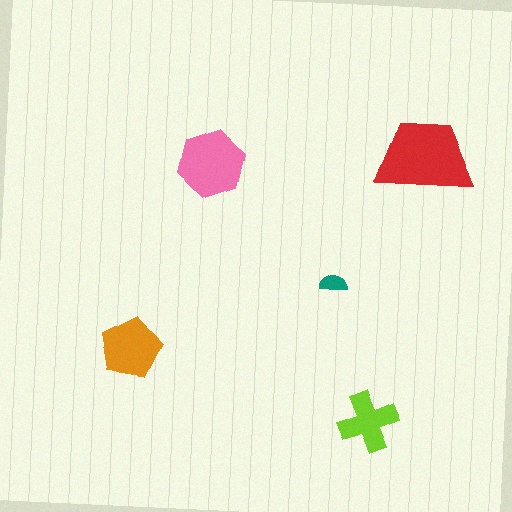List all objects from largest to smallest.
The red trapezoid, the pink hexagon, the orange pentagon, the lime cross, the teal semicircle.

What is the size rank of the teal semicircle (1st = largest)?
5th.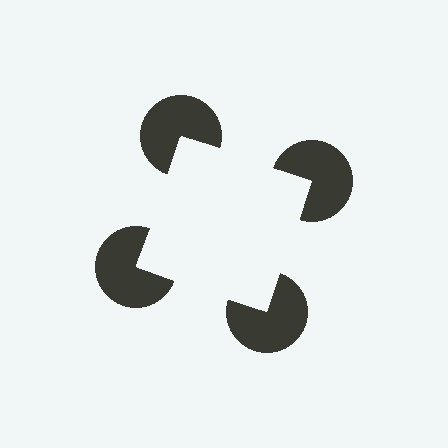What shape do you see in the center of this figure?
An illusory square — its edges are inferred from the aligned wedge cuts in the pac-man discs, not physically drawn.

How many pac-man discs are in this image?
There are 4 — one at each vertex of the illusory square.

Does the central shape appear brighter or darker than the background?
It typically appears slightly brighter than the background, even though no actual brightness change is drawn.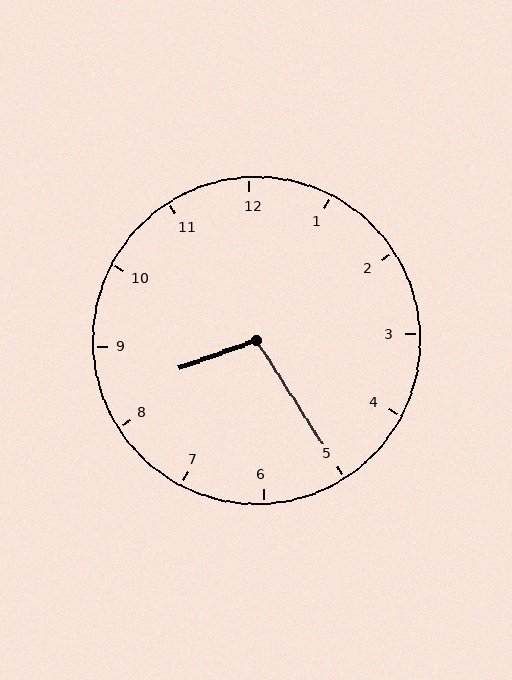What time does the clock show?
8:25.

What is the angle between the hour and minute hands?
Approximately 102 degrees.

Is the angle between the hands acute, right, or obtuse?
It is obtuse.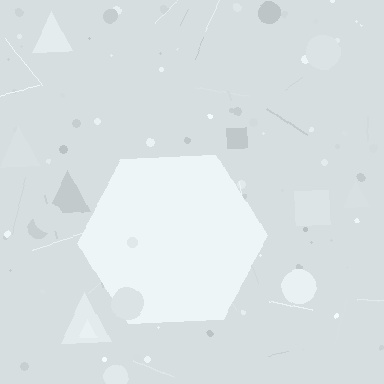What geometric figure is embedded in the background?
A hexagon is embedded in the background.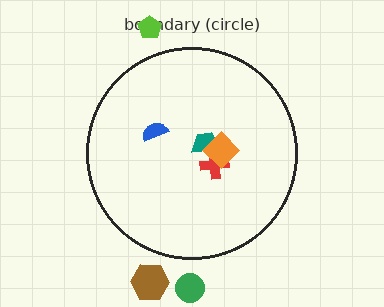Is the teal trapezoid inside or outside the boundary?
Inside.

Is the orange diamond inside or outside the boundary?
Inside.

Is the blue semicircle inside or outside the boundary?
Inside.